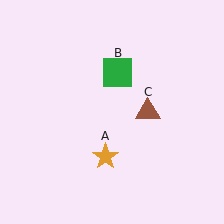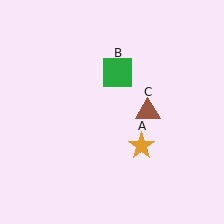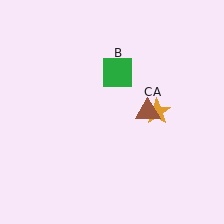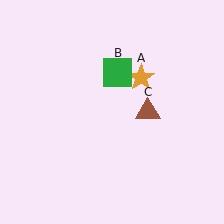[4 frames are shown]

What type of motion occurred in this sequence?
The orange star (object A) rotated counterclockwise around the center of the scene.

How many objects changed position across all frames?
1 object changed position: orange star (object A).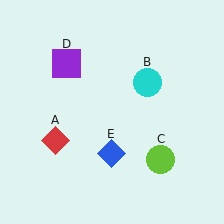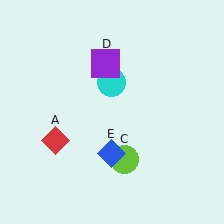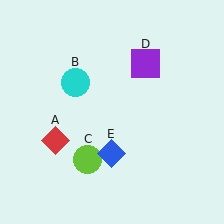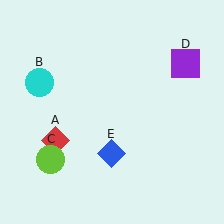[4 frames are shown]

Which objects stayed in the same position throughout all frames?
Red diamond (object A) and blue diamond (object E) remained stationary.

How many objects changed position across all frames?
3 objects changed position: cyan circle (object B), lime circle (object C), purple square (object D).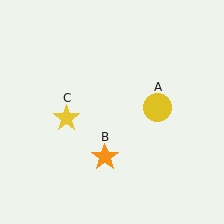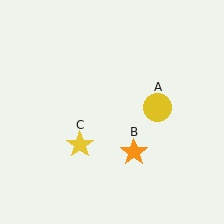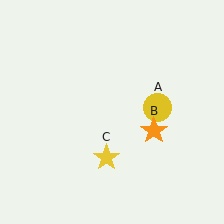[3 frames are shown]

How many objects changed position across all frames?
2 objects changed position: orange star (object B), yellow star (object C).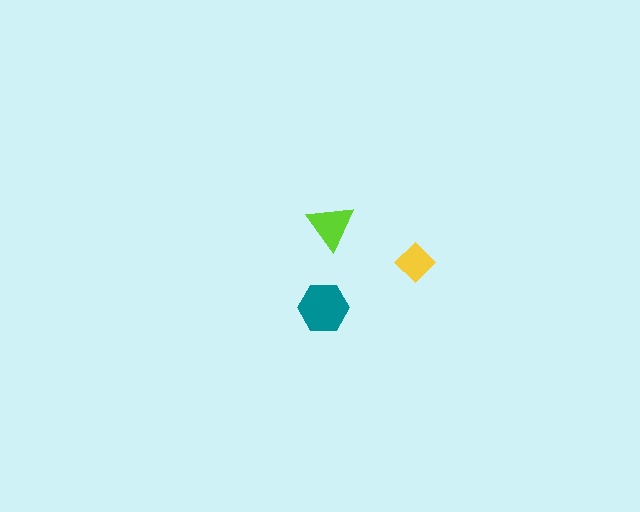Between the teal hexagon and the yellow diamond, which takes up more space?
The teal hexagon.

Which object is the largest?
The teal hexagon.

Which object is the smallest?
The yellow diamond.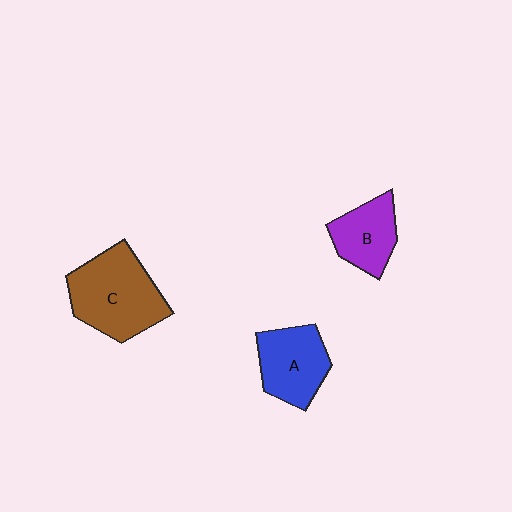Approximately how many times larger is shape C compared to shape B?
Approximately 1.7 times.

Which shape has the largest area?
Shape C (brown).